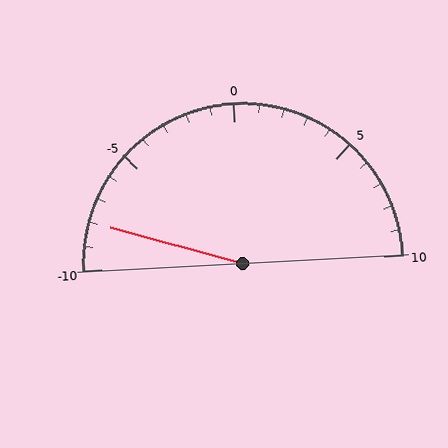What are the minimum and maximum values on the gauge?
The gauge ranges from -10 to 10.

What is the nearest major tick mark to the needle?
The nearest major tick mark is -10.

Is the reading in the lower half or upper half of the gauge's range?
The reading is in the lower half of the range (-10 to 10).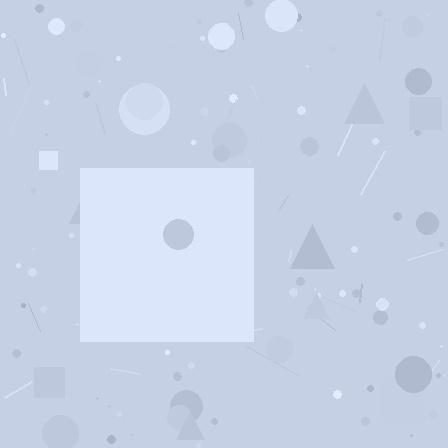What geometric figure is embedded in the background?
A square is embedded in the background.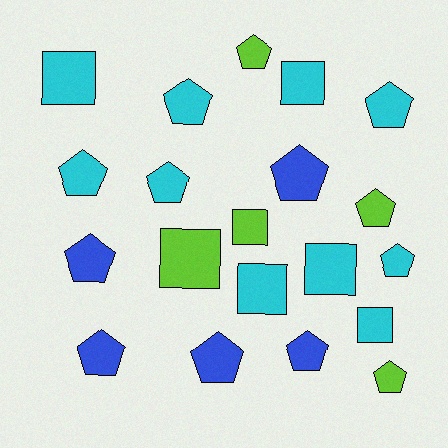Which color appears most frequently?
Cyan, with 10 objects.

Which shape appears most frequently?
Pentagon, with 13 objects.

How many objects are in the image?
There are 20 objects.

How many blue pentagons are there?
There are 5 blue pentagons.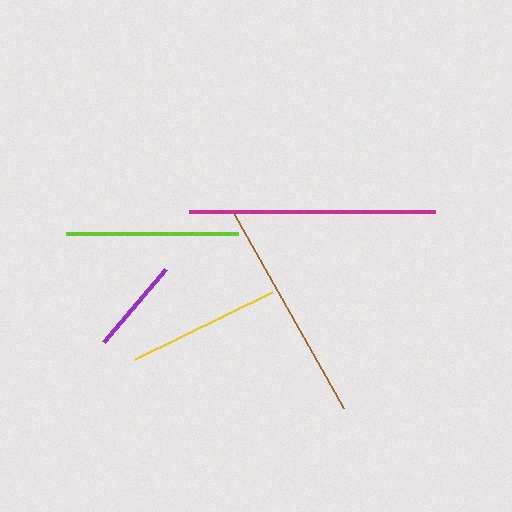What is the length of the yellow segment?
The yellow segment is approximately 153 pixels long.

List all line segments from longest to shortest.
From longest to shortest: magenta, brown, lime, yellow, purple.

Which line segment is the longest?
The magenta line is the longest at approximately 246 pixels.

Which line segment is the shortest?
The purple line is the shortest at approximately 96 pixels.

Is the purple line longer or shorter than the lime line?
The lime line is longer than the purple line.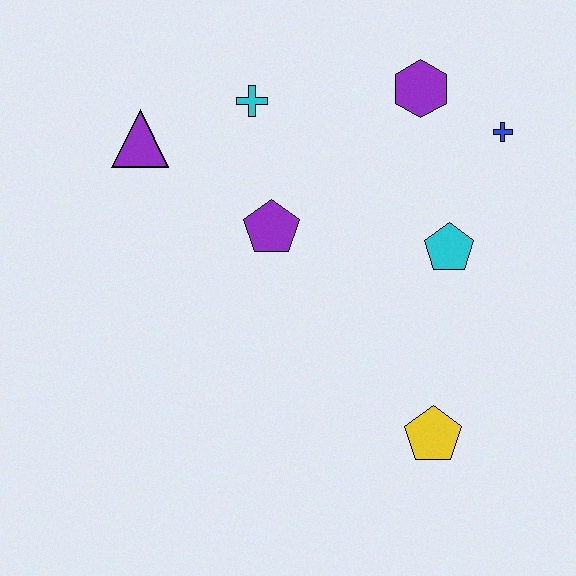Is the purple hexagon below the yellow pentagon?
No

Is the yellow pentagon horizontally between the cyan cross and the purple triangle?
No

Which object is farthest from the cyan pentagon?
The purple triangle is farthest from the cyan pentagon.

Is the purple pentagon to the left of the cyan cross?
No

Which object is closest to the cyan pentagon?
The blue cross is closest to the cyan pentagon.